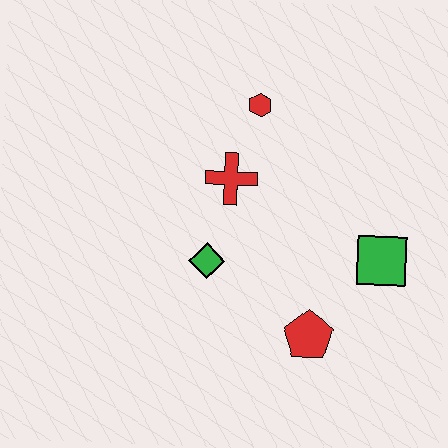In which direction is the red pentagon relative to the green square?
The red pentagon is below the green square.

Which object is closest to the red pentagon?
The green square is closest to the red pentagon.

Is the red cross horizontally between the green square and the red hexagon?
No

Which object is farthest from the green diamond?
The green square is farthest from the green diamond.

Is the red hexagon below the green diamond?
No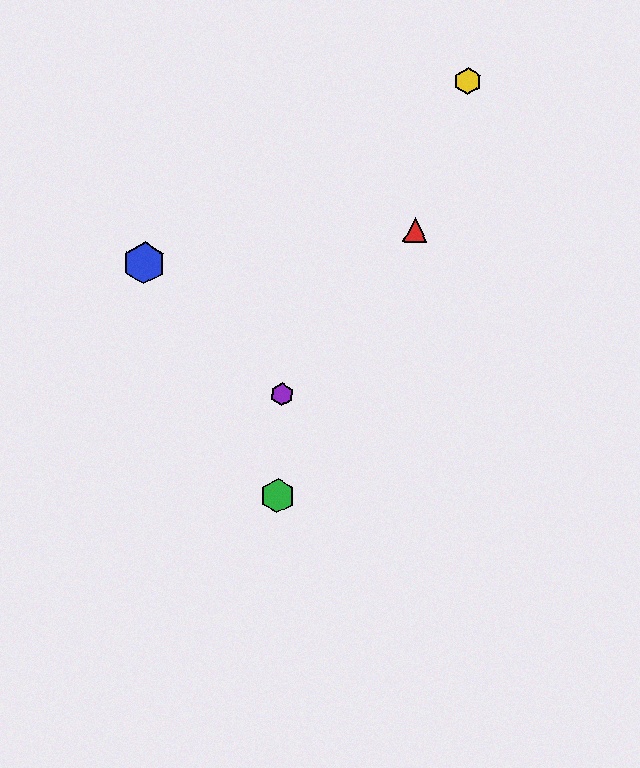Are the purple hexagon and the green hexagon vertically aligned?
Yes, both are at x≈282.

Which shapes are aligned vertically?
The green hexagon, the purple hexagon are aligned vertically.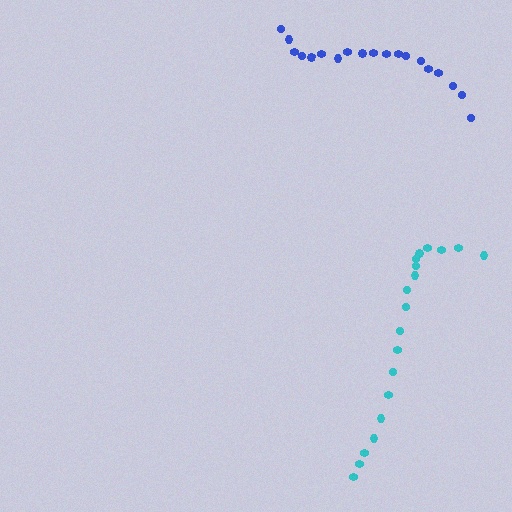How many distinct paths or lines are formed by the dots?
There are 2 distinct paths.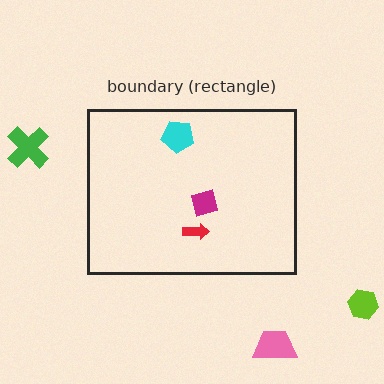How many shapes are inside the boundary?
3 inside, 3 outside.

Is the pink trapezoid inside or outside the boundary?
Outside.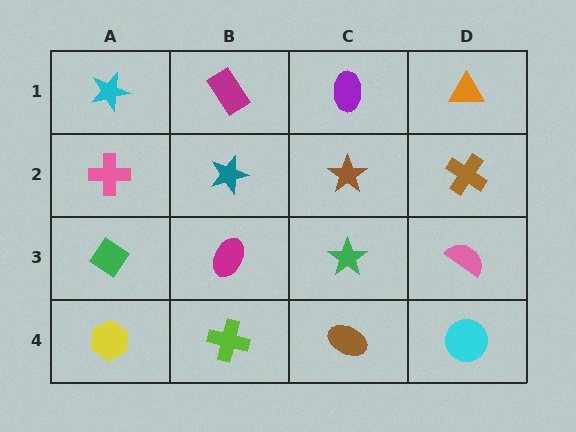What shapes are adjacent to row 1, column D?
A brown cross (row 2, column D), a purple ellipse (row 1, column C).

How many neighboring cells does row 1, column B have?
3.